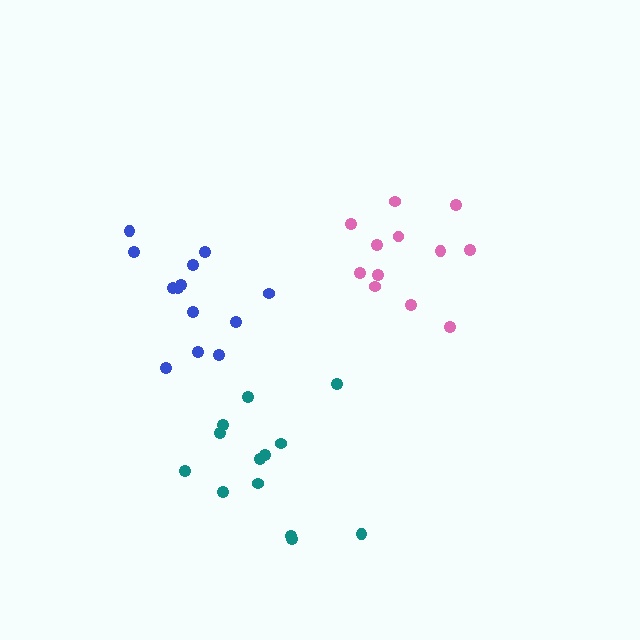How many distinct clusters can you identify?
There are 3 distinct clusters.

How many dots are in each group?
Group 1: 12 dots, Group 2: 13 dots, Group 3: 13 dots (38 total).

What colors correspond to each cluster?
The clusters are colored: pink, blue, teal.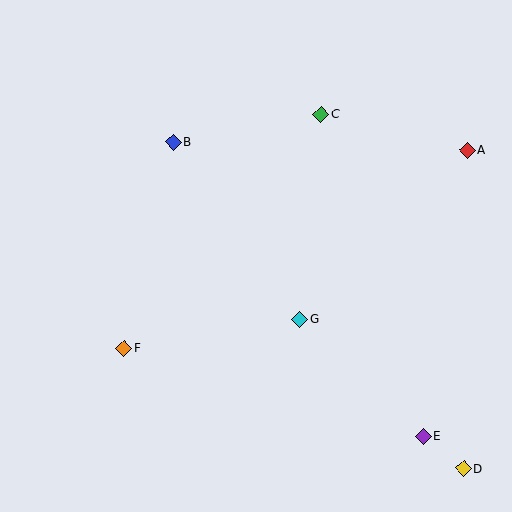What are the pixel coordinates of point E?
Point E is at (423, 436).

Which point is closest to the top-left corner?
Point B is closest to the top-left corner.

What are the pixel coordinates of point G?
Point G is at (300, 319).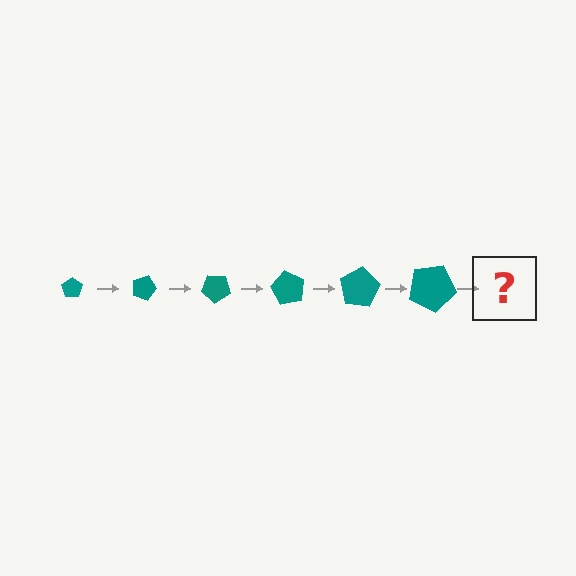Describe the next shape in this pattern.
It should be a pentagon, larger than the previous one and rotated 120 degrees from the start.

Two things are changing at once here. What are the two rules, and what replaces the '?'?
The two rules are that the pentagon grows larger each step and it rotates 20 degrees each step. The '?' should be a pentagon, larger than the previous one and rotated 120 degrees from the start.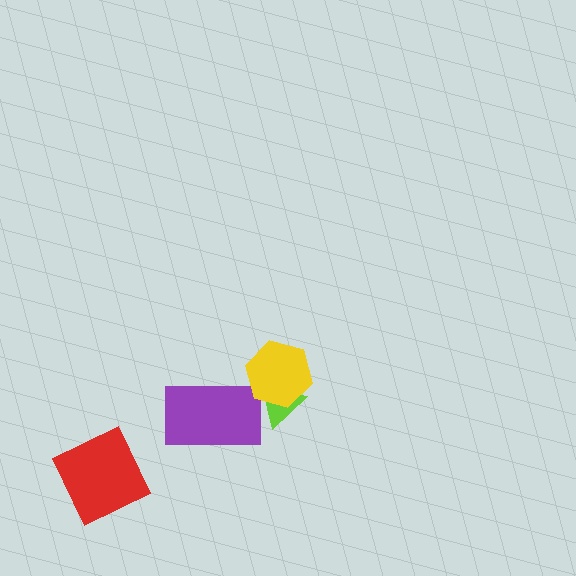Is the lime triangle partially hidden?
Yes, it is partially covered by another shape.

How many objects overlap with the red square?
0 objects overlap with the red square.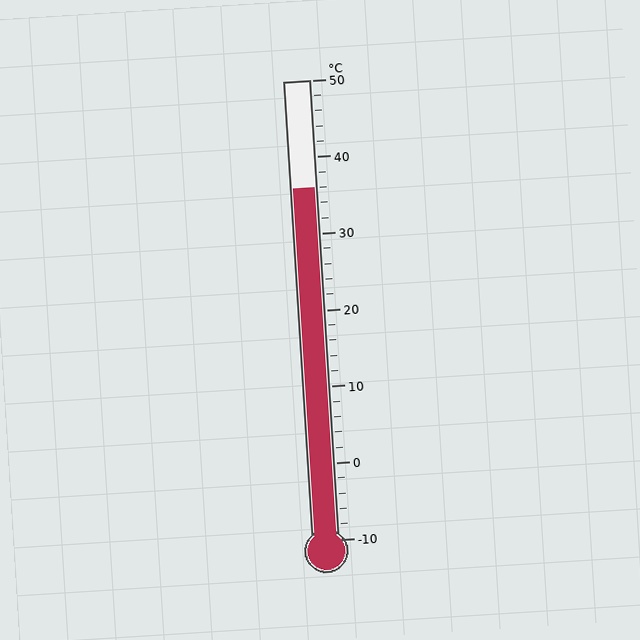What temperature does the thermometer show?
The thermometer shows approximately 36°C.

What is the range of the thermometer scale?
The thermometer scale ranges from -10°C to 50°C.